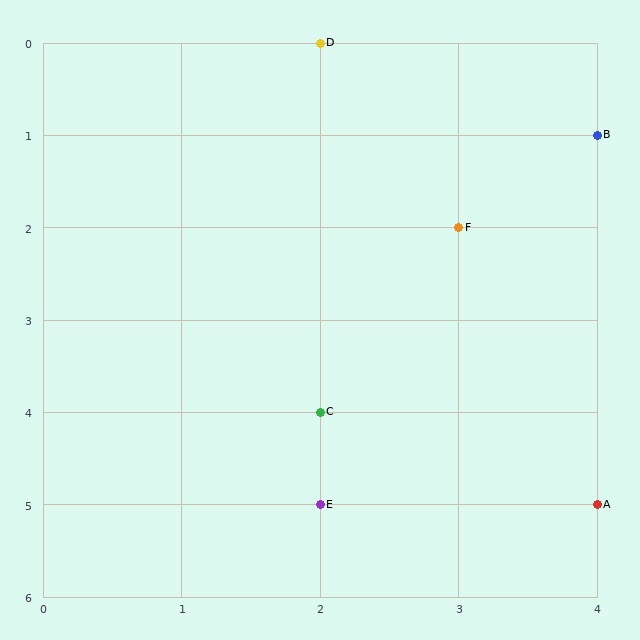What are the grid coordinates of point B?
Point B is at grid coordinates (4, 1).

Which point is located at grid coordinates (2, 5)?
Point E is at (2, 5).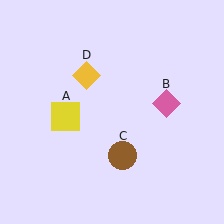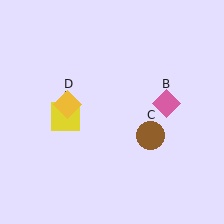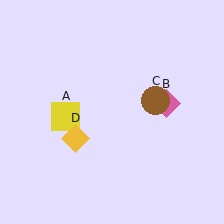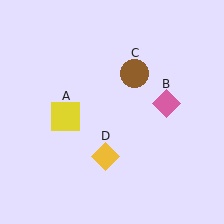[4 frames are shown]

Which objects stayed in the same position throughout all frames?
Yellow square (object A) and pink diamond (object B) remained stationary.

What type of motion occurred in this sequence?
The brown circle (object C), yellow diamond (object D) rotated counterclockwise around the center of the scene.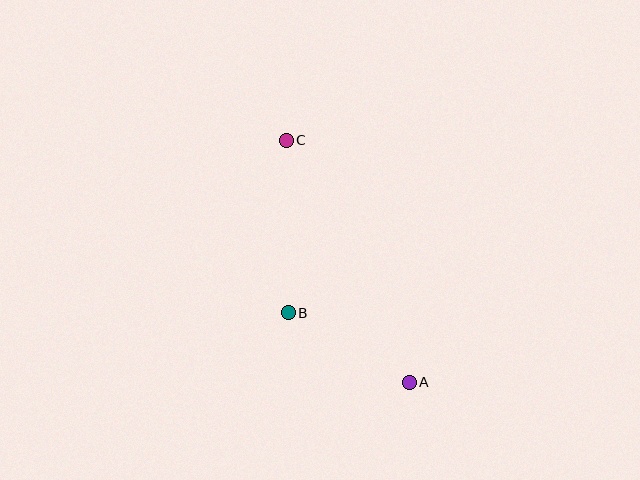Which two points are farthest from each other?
Points A and C are farthest from each other.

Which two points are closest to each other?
Points A and B are closest to each other.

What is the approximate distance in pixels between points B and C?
The distance between B and C is approximately 173 pixels.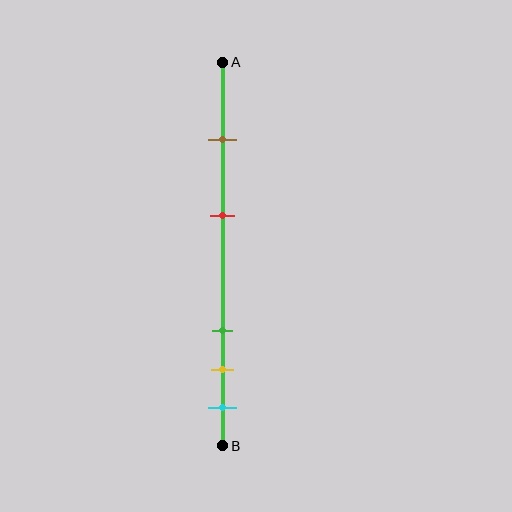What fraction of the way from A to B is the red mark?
The red mark is approximately 40% (0.4) of the way from A to B.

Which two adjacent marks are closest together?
The yellow and cyan marks are the closest adjacent pair.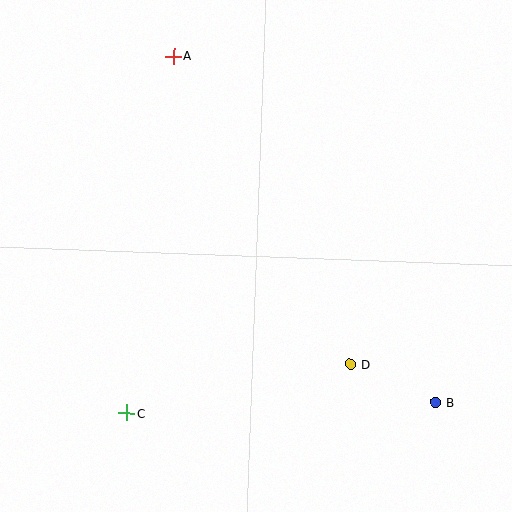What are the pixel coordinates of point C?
Point C is at (127, 413).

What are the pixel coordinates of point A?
Point A is at (173, 56).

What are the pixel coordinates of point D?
Point D is at (351, 364).